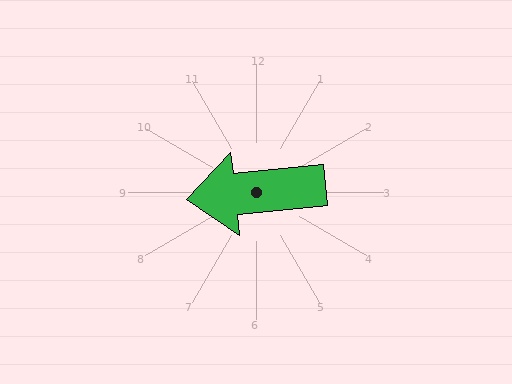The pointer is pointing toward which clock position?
Roughly 9 o'clock.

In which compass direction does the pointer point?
West.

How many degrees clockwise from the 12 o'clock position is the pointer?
Approximately 264 degrees.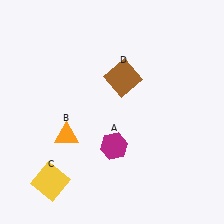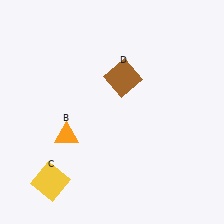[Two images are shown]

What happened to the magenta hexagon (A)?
The magenta hexagon (A) was removed in Image 2. It was in the bottom-right area of Image 1.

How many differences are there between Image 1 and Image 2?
There is 1 difference between the two images.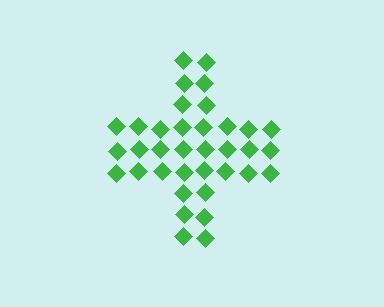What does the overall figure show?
The overall figure shows a cross.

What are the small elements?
The small elements are diamonds.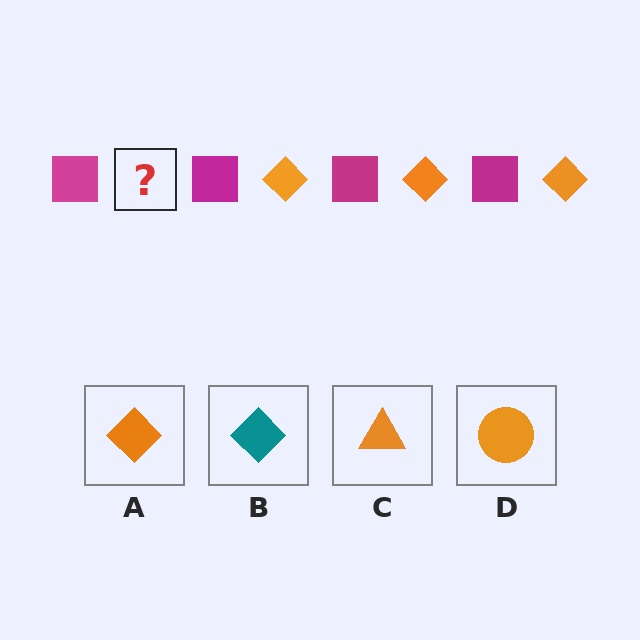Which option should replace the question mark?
Option A.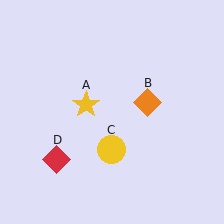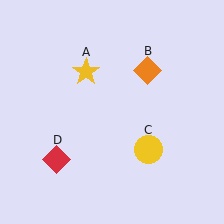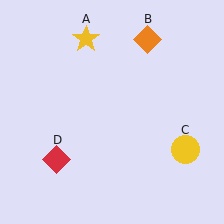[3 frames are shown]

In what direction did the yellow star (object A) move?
The yellow star (object A) moved up.